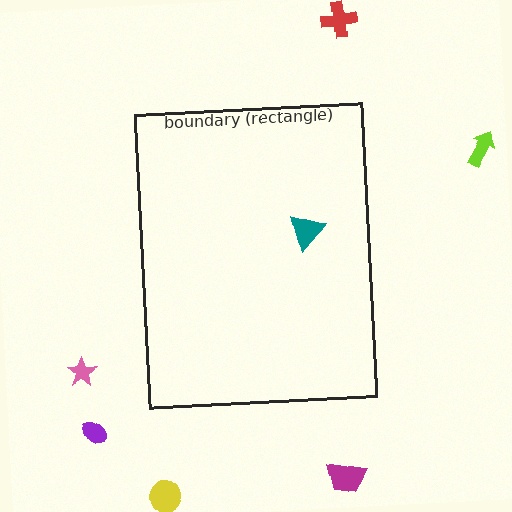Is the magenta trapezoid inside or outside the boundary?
Outside.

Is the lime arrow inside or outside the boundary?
Outside.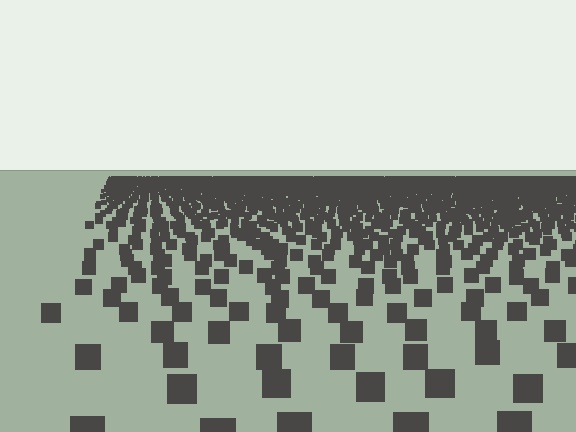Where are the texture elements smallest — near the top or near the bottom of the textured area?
Near the top.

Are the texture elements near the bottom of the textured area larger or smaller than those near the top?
Larger. Near the bottom, elements are closer to the viewer and appear at a bigger on-screen size.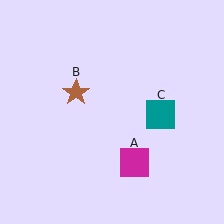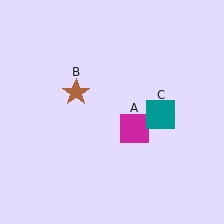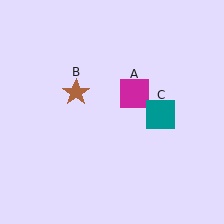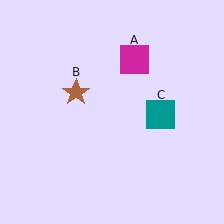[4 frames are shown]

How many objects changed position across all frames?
1 object changed position: magenta square (object A).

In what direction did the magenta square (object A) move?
The magenta square (object A) moved up.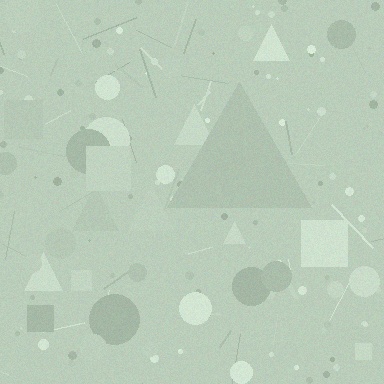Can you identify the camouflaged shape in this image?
The camouflaged shape is a triangle.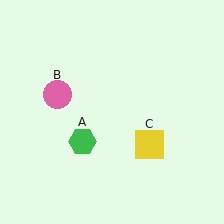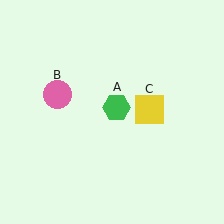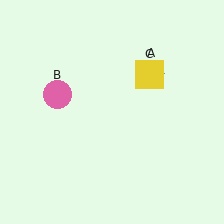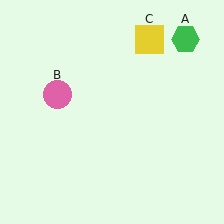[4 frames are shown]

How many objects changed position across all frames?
2 objects changed position: green hexagon (object A), yellow square (object C).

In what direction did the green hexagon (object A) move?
The green hexagon (object A) moved up and to the right.